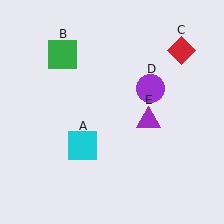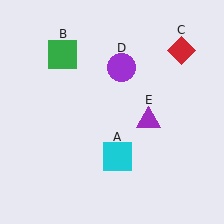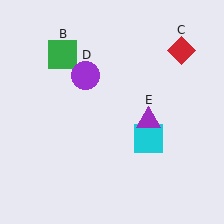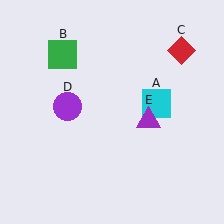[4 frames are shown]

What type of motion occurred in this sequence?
The cyan square (object A), purple circle (object D) rotated counterclockwise around the center of the scene.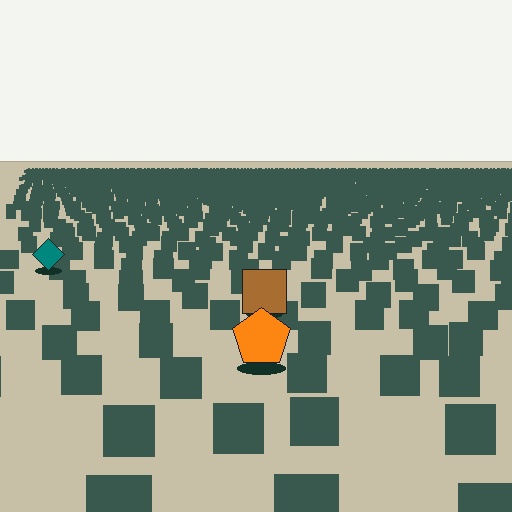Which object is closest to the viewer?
The orange pentagon is closest. The texture marks near it are larger and more spread out.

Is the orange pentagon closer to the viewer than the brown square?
Yes. The orange pentagon is closer — you can tell from the texture gradient: the ground texture is coarser near it.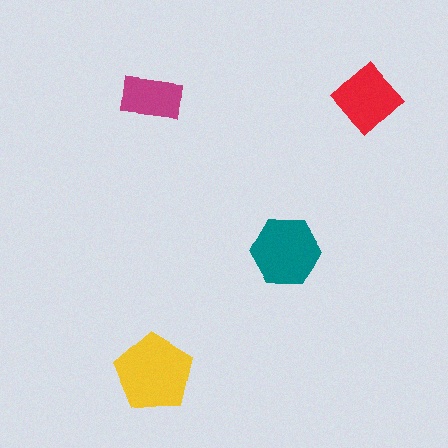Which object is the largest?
The yellow pentagon.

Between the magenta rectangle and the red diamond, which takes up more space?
The red diamond.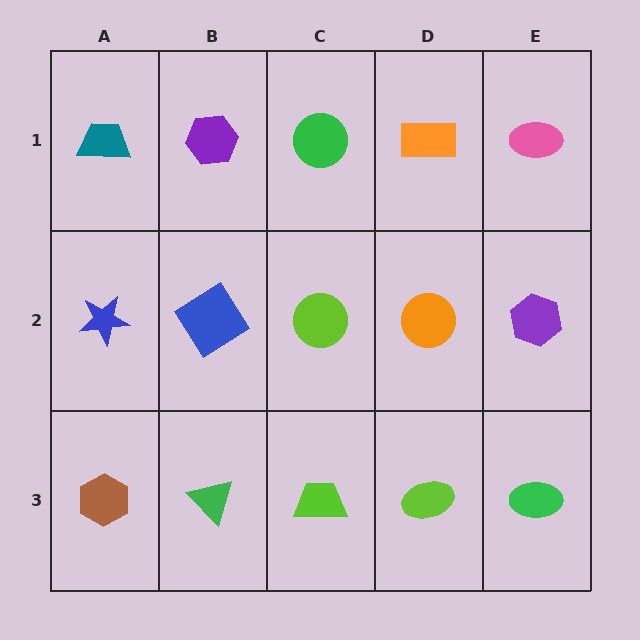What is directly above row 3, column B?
A blue diamond.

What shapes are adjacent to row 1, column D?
An orange circle (row 2, column D), a green circle (row 1, column C), a pink ellipse (row 1, column E).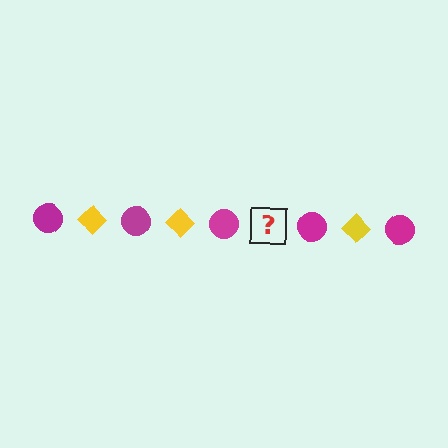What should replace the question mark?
The question mark should be replaced with a yellow diamond.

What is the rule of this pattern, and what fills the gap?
The rule is that the pattern alternates between magenta circle and yellow diamond. The gap should be filled with a yellow diamond.